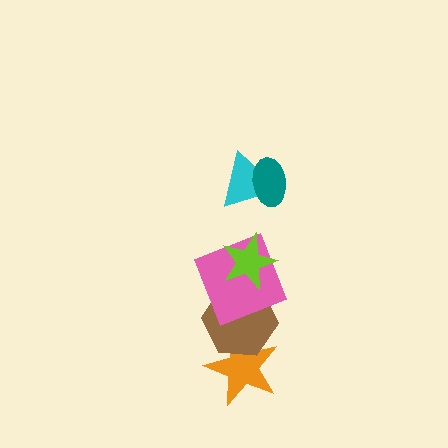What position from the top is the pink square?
The pink square is 4th from the top.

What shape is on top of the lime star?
The cyan triangle is on top of the lime star.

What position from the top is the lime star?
The lime star is 3rd from the top.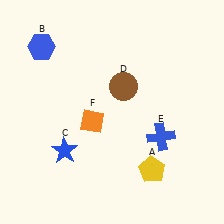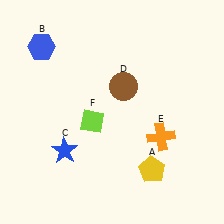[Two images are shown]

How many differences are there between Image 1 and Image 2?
There are 2 differences between the two images.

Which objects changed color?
E changed from blue to orange. F changed from orange to lime.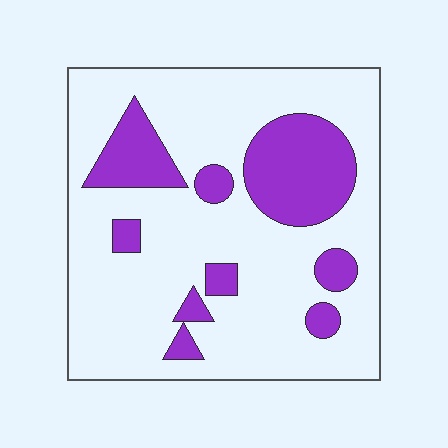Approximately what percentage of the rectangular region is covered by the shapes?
Approximately 25%.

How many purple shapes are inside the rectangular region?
9.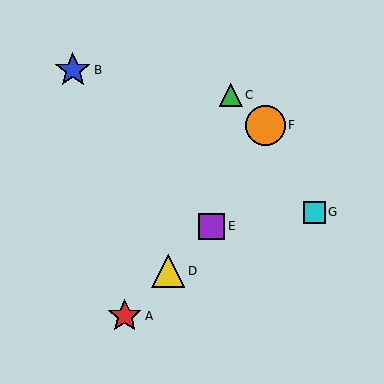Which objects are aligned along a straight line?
Objects A, D, E are aligned along a straight line.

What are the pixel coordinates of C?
Object C is at (231, 95).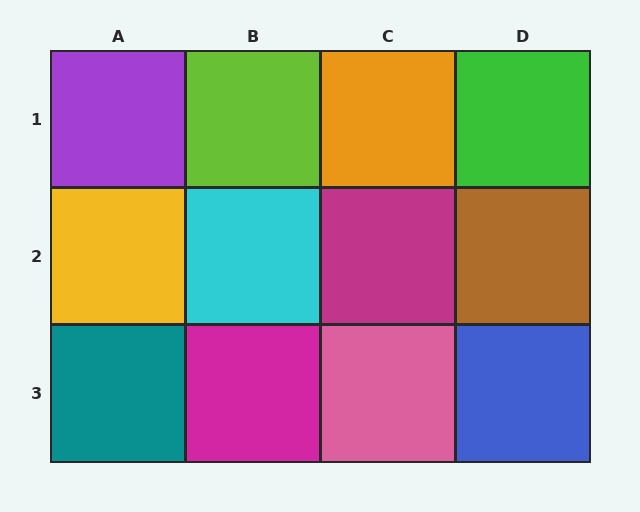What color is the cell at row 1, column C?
Orange.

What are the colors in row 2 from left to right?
Yellow, cyan, magenta, brown.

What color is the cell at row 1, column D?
Green.